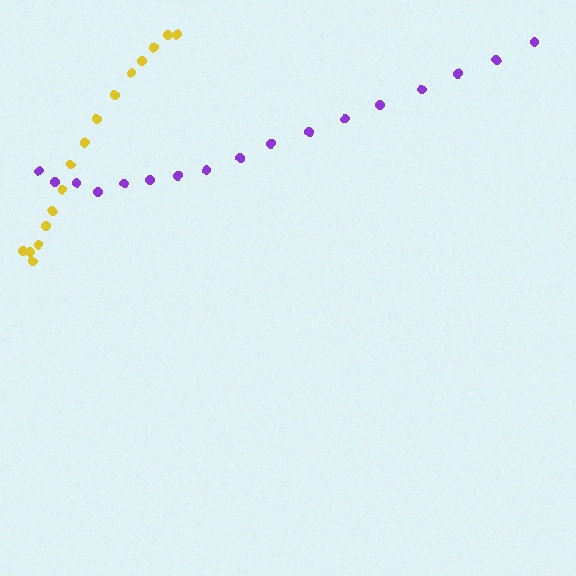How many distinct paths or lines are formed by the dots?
There are 2 distinct paths.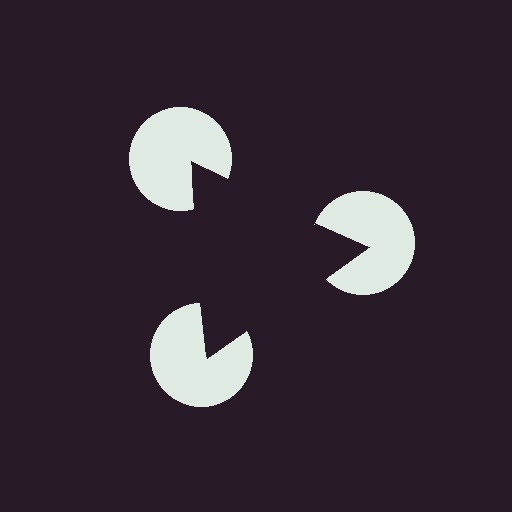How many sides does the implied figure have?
3 sides.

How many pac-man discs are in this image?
There are 3 — one at each vertex of the illusory triangle.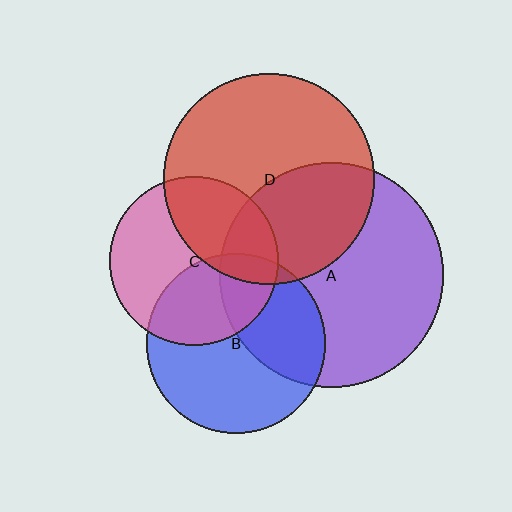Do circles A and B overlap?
Yes.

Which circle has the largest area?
Circle A (purple).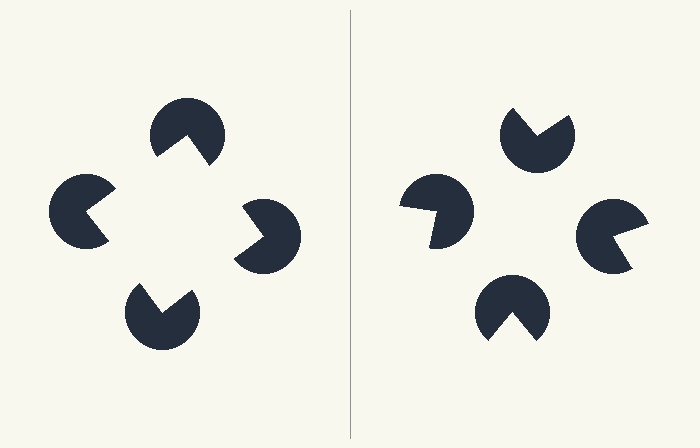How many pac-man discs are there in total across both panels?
8 — 4 on each side.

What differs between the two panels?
The pac-man discs are positioned identically on both sides; only the wedge orientations differ. On the left they align to a square; on the right they are misaligned.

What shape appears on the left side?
An illusory square.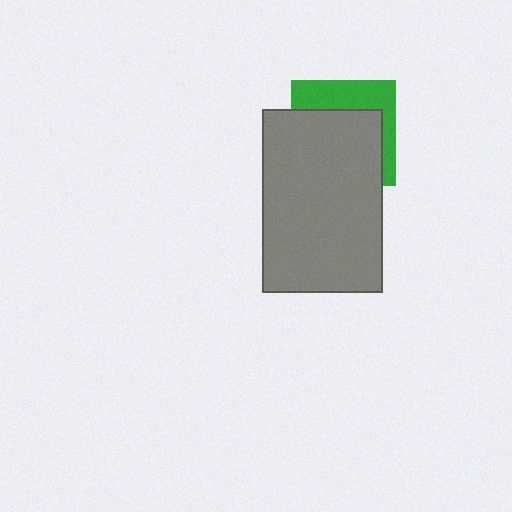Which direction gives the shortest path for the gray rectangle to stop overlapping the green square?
Moving toward the lower-left gives the shortest separation.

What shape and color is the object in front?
The object in front is a gray rectangle.